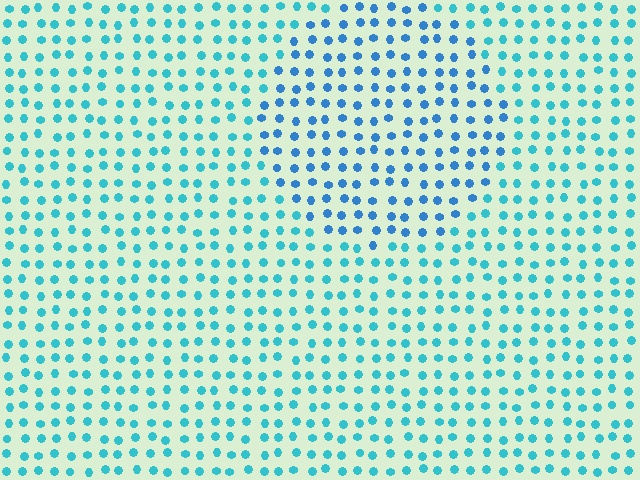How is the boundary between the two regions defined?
The boundary is defined purely by a slight shift in hue (about 25 degrees). Spacing, size, and orientation are identical on both sides.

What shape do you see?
I see a circle.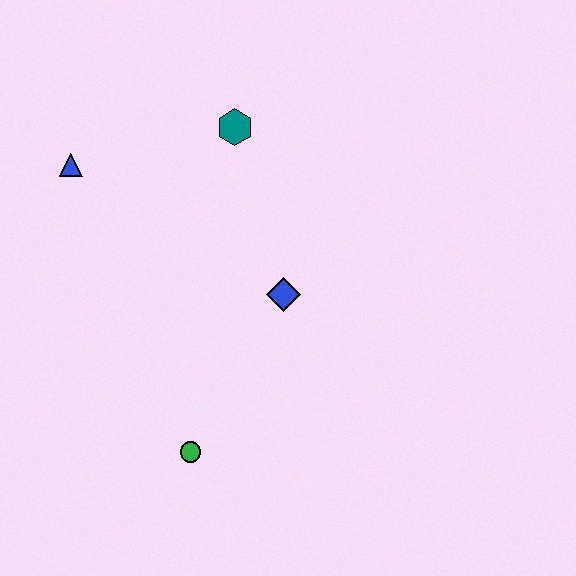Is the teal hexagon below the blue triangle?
No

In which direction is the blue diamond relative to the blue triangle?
The blue diamond is to the right of the blue triangle.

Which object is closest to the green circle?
The blue diamond is closest to the green circle.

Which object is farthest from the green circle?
The teal hexagon is farthest from the green circle.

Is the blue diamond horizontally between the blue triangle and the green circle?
No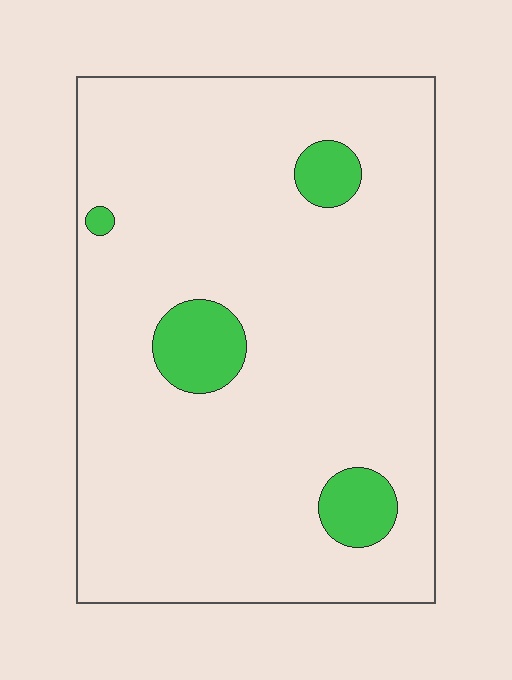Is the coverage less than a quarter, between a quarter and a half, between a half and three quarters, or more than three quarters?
Less than a quarter.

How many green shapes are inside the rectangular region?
4.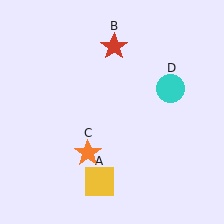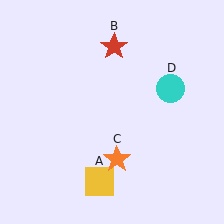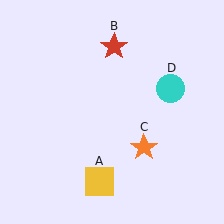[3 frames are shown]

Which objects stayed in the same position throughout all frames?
Yellow square (object A) and red star (object B) and cyan circle (object D) remained stationary.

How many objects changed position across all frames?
1 object changed position: orange star (object C).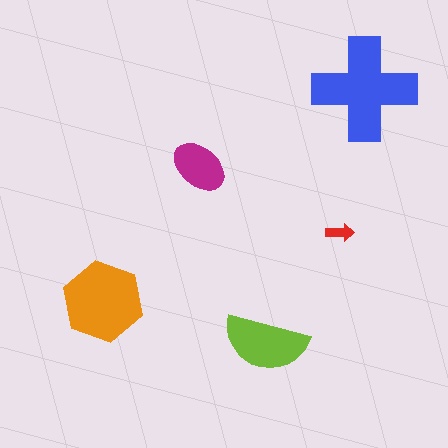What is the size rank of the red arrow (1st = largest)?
5th.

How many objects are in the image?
There are 5 objects in the image.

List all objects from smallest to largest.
The red arrow, the magenta ellipse, the lime semicircle, the orange hexagon, the blue cross.